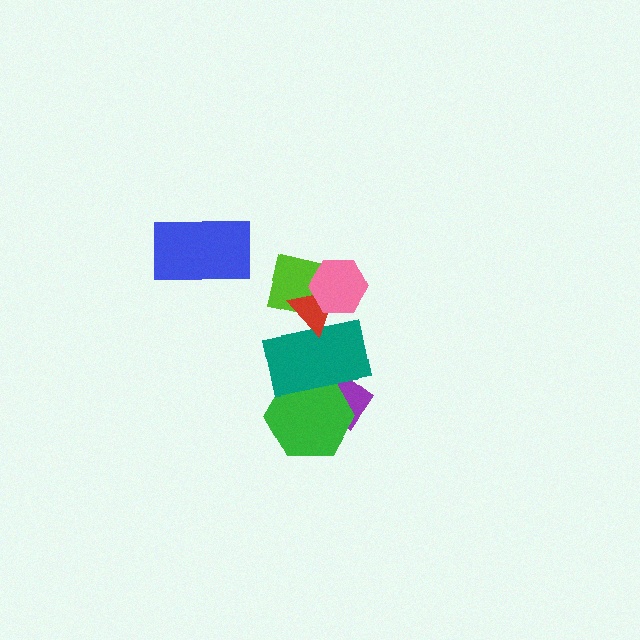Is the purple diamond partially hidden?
Yes, it is partially covered by another shape.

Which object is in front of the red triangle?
The pink hexagon is in front of the red triangle.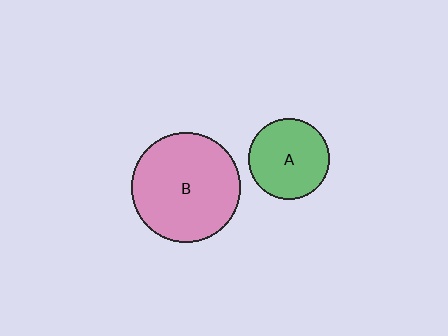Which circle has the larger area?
Circle B (pink).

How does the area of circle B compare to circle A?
Approximately 1.8 times.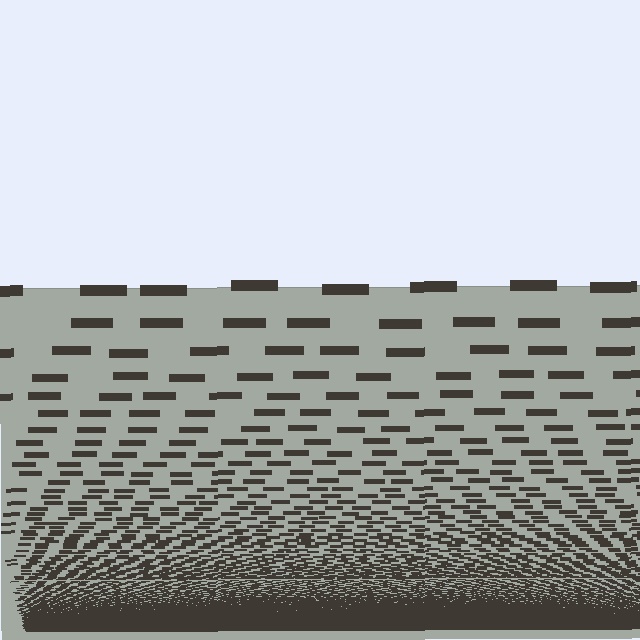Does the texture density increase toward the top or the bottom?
Density increases toward the bottom.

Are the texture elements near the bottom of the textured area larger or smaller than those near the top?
Smaller. The gradient is inverted — elements near the bottom are smaller and denser.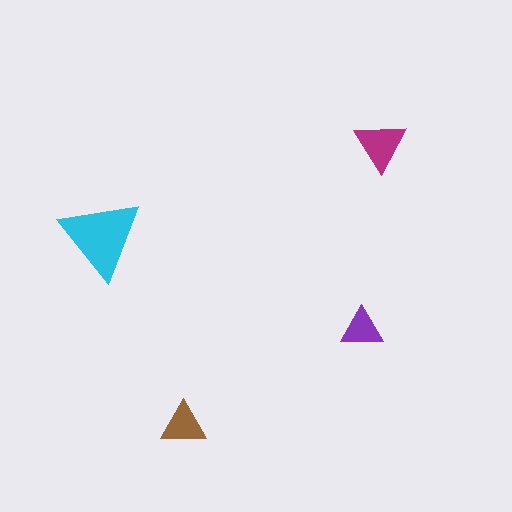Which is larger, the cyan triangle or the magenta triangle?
The cyan one.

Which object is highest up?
The magenta triangle is topmost.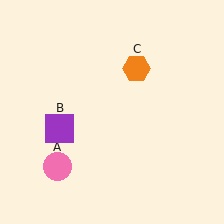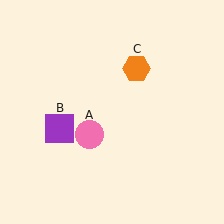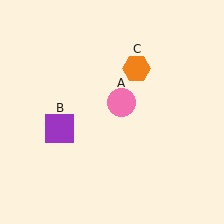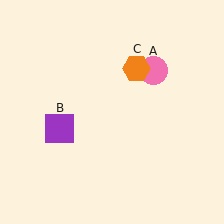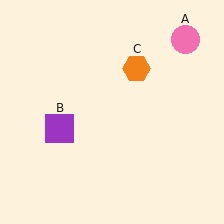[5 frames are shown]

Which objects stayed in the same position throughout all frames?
Purple square (object B) and orange hexagon (object C) remained stationary.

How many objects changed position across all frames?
1 object changed position: pink circle (object A).